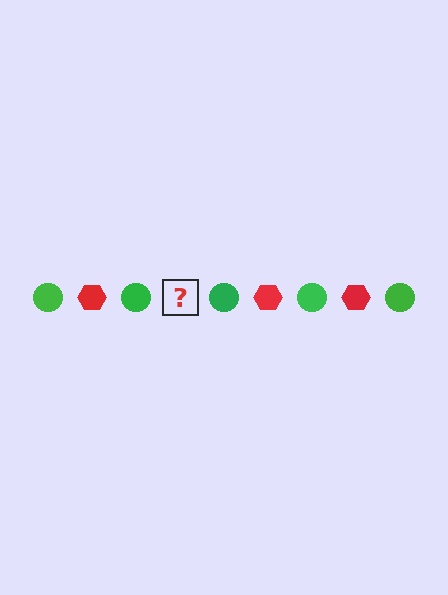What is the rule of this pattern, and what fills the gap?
The rule is that the pattern alternates between green circle and red hexagon. The gap should be filled with a red hexagon.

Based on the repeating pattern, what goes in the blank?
The blank should be a red hexagon.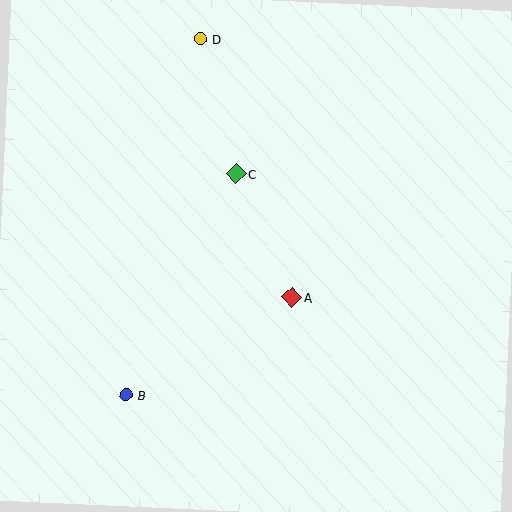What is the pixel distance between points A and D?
The distance between A and D is 274 pixels.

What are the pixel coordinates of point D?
Point D is at (200, 39).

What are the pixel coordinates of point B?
Point B is at (126, 395).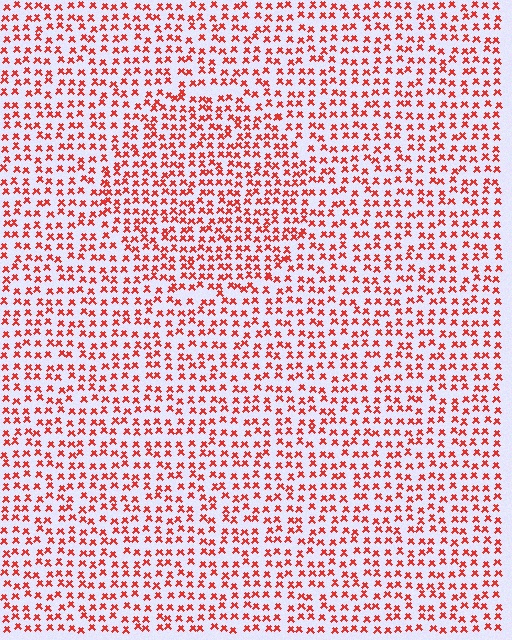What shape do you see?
I see a circle.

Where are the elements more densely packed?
The elements are more densely packed inside the circle boundary.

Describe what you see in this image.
The image contains small red elements arranged at two different densities. A circle-shaped region is visible where the elements are more densely packed than the surrounding area.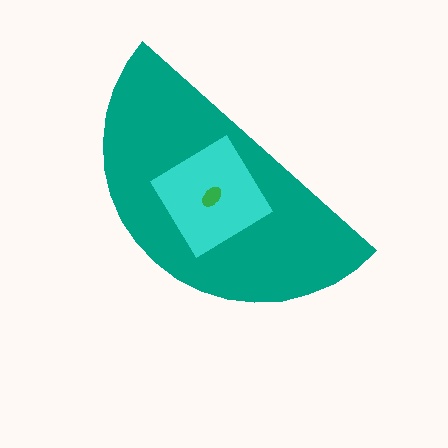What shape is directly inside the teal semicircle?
The cyan diamond.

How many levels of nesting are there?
3.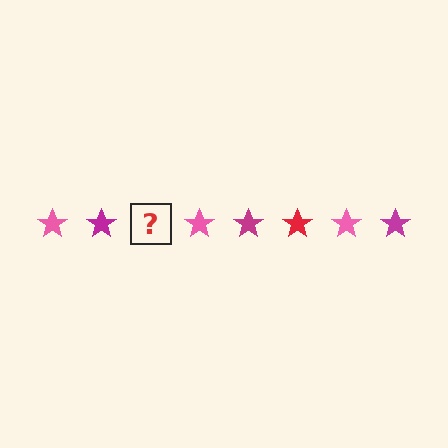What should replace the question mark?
The question mark should be replaced with a red star.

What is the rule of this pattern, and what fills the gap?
The rule is that the pattern cycles through pink, magenta, red stars. The gap should be filled with a red star.